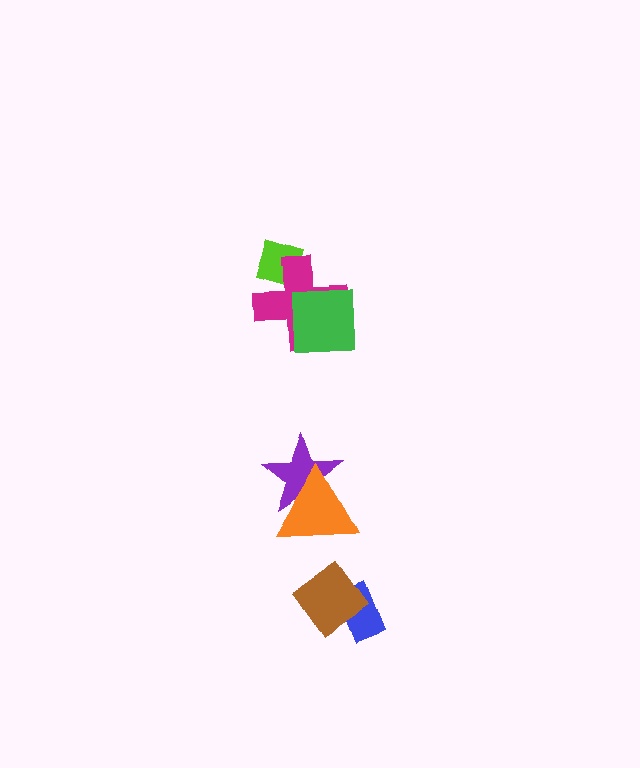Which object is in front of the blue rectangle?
The brown diamond is in front of the blue rectangle.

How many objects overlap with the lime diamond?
1 object overlaps with the lime diamond.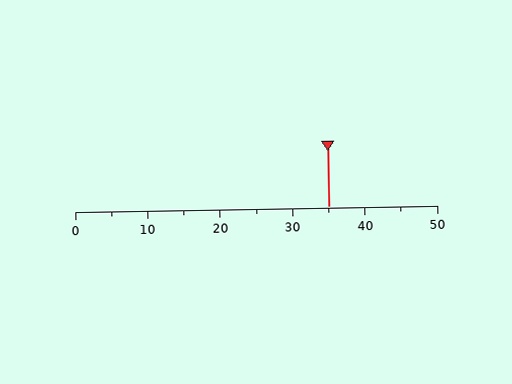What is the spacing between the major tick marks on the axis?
The major ticks are spaced 10 apart.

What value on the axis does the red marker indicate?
The marker indicates approximately 35.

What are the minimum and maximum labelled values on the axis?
The axis runs from 0 to 50.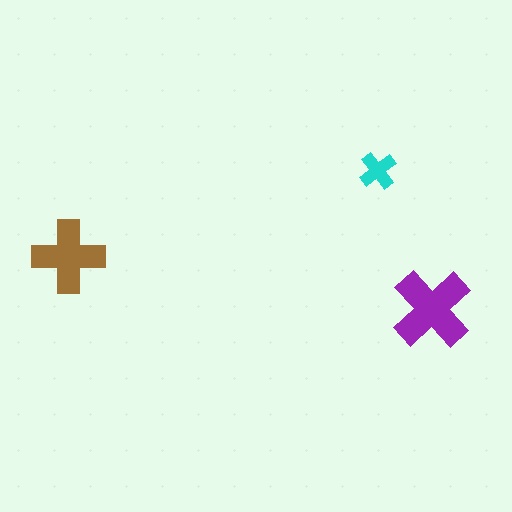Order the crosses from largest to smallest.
the purple one, the brown one, the cyan one.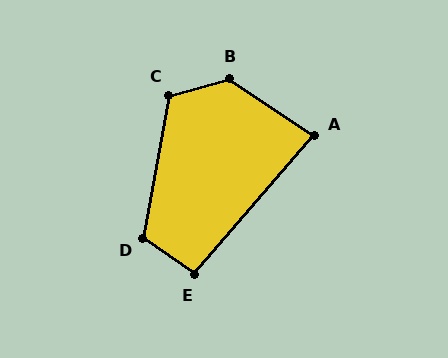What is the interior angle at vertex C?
Approximately 115 degrees (obtuse).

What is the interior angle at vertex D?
Approximately 115 degrees (obtuse).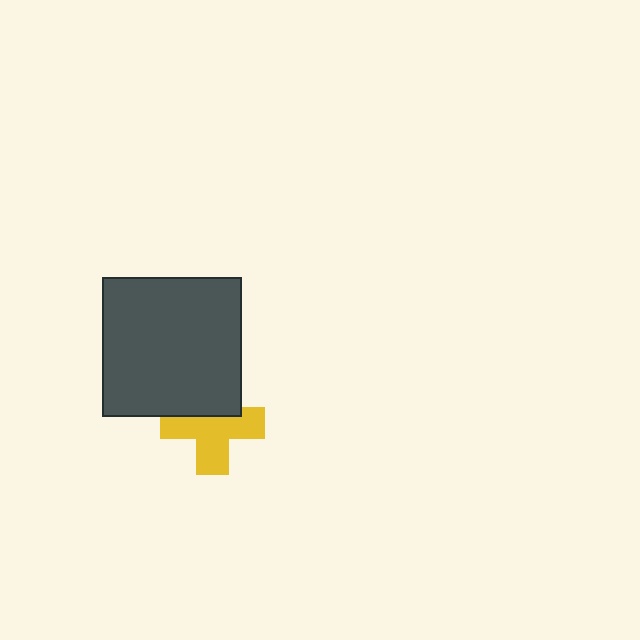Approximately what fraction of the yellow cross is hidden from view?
Roughly 36% of the yellow cross is hidden behind the dark gray square.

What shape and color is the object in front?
The object in front is a dark gray square.